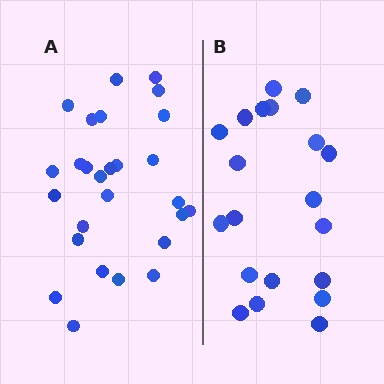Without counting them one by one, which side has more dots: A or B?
Region A (the left region) has more dots.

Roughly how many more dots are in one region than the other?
Region A has roughly 8 or so more dots than region B.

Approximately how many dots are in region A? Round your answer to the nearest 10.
About 30 dots. (The exact count is 27, which rounds to 30.)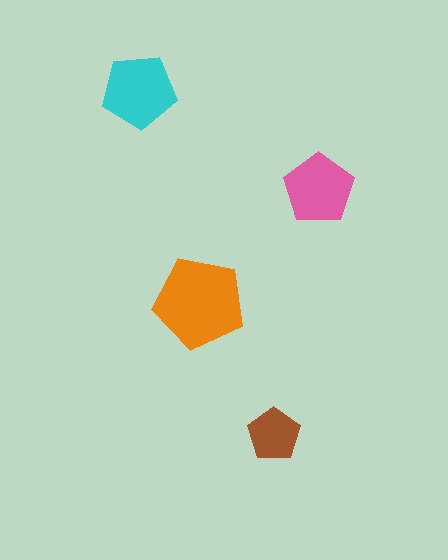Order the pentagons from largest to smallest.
the orange one, the cyan one, the pink one, the brown one.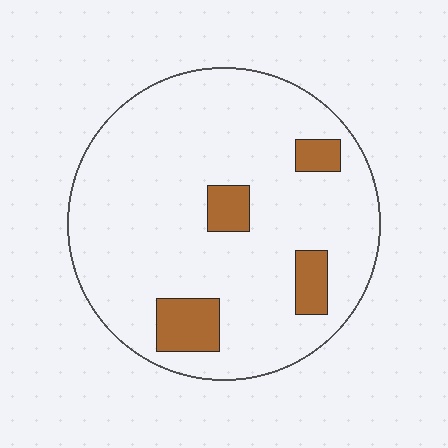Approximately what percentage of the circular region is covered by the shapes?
Approximately 10%.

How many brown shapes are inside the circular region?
4.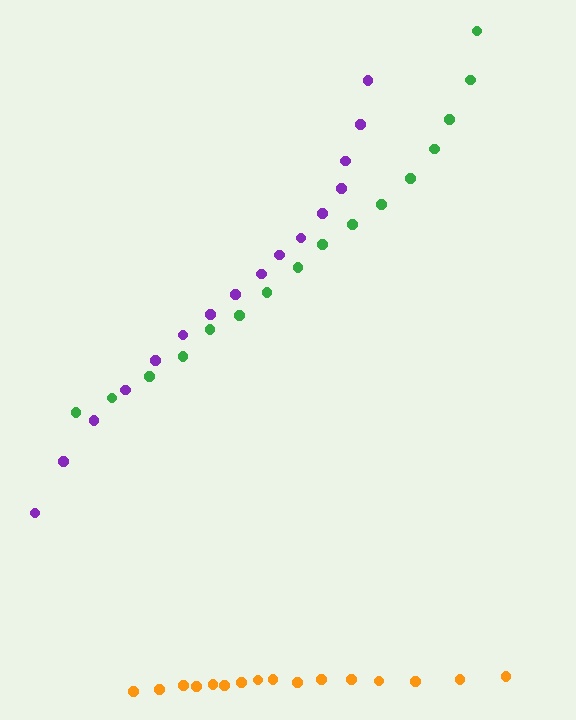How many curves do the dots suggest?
There are 3 distinct paths.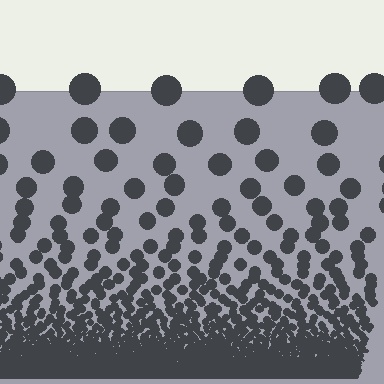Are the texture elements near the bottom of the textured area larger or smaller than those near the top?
Smaller. The gradient is inverted — elements near the bottom are smaller and denser.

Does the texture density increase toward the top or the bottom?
Density increases toward the bottom.